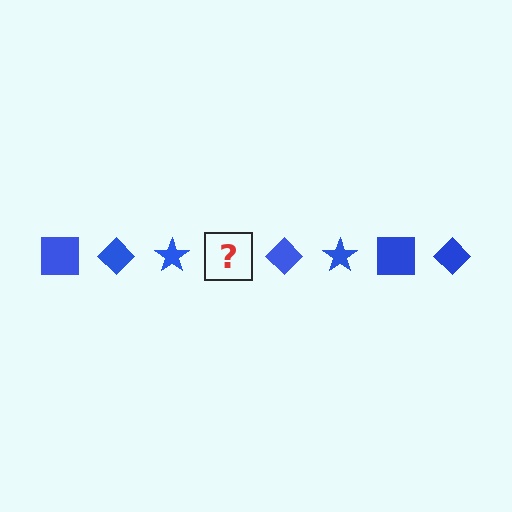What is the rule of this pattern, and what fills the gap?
The rule is that the pattern cycles through square, diamond, star shapes in blue. The gap should be filled with a blue square.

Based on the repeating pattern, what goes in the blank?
The blank should be a blue square.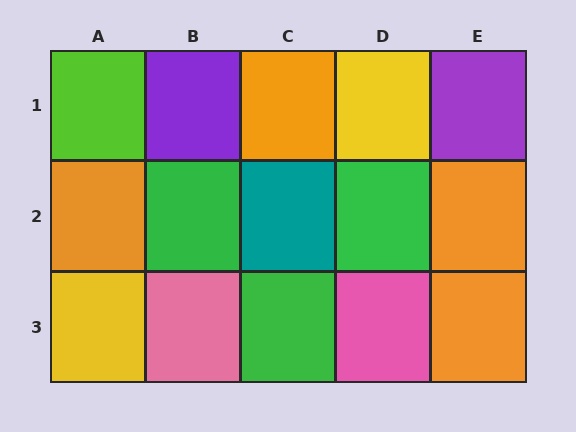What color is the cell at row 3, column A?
Yellow.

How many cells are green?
3 cells are green.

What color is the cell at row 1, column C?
Orange.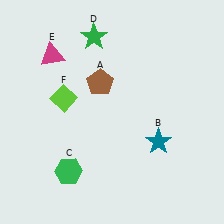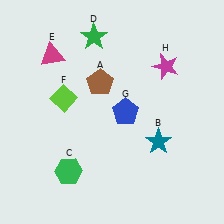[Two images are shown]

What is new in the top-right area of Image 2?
A blue pentagon (G) was added in the top-right area of Image 2.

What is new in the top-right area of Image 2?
A magenta star (H) was added in the top-right area of Image 2.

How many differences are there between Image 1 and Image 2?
There are 2 differences between the two images.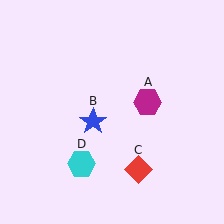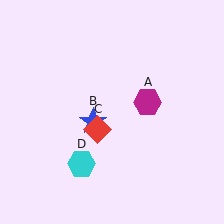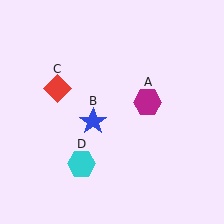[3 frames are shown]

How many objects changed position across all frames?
1 object changed position: red diamond (object C).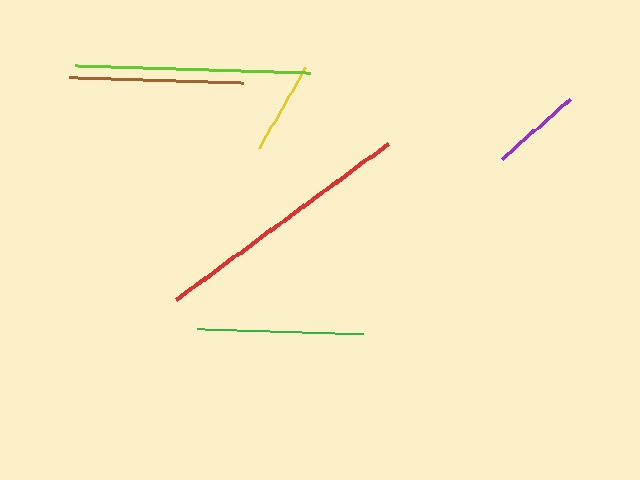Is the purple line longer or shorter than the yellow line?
The yellow line is longer than the purple line.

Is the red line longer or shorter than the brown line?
The red line is longer than the brown line.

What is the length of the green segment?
The green segment is approximately 166 pixels long.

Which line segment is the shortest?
The purple line is the shortest at approximately 92 pixels.